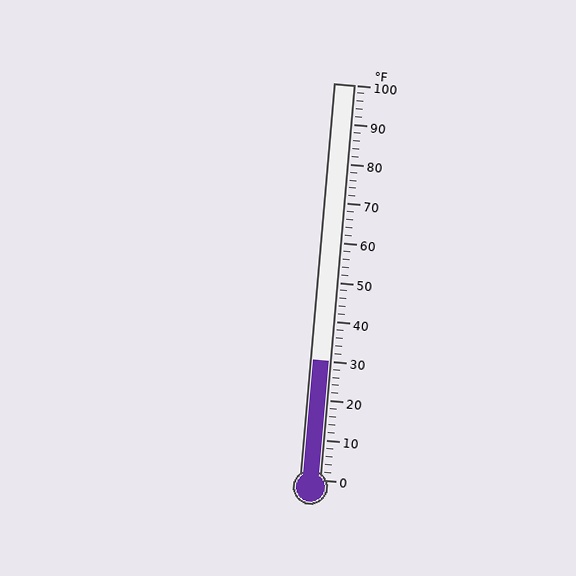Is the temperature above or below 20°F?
The temperature is above 20°F.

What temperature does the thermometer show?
The thermometer shows approximately 30°F.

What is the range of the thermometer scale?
The thermometer scale ranges from 0°F to 100°F.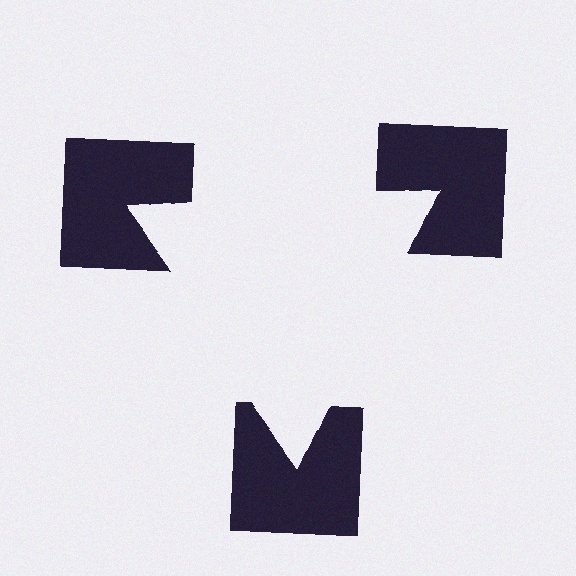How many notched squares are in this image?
There are 3 — one at each vertex of the illusory triangle.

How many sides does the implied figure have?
3 sides.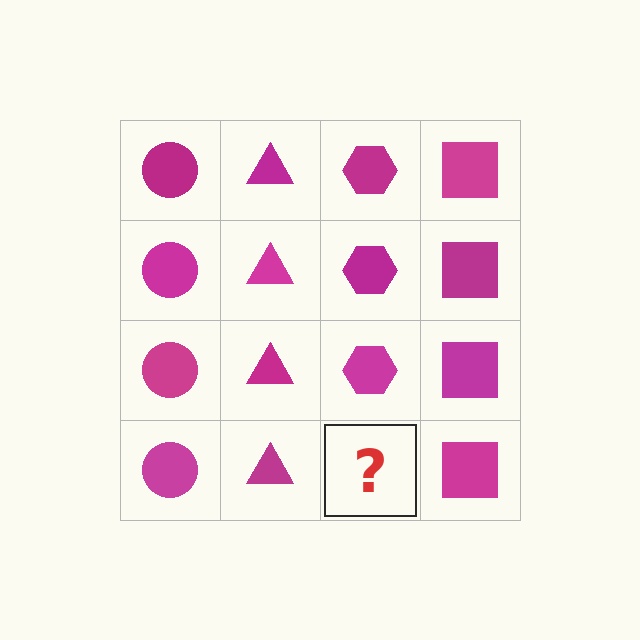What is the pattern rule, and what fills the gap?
The rule is that each column has a consistent shape. The gap should be filled with a magenta hexagon.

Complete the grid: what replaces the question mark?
The question mark should be replaced with a magenta hexagon.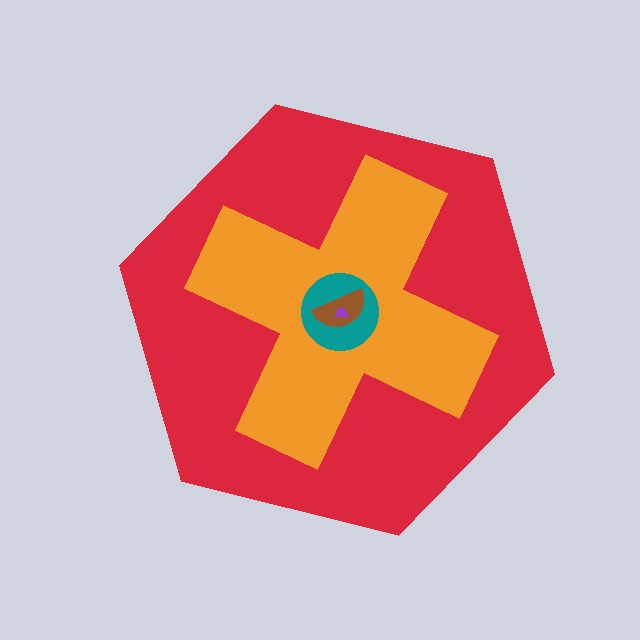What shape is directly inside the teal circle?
The brown semicircle.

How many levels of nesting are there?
5.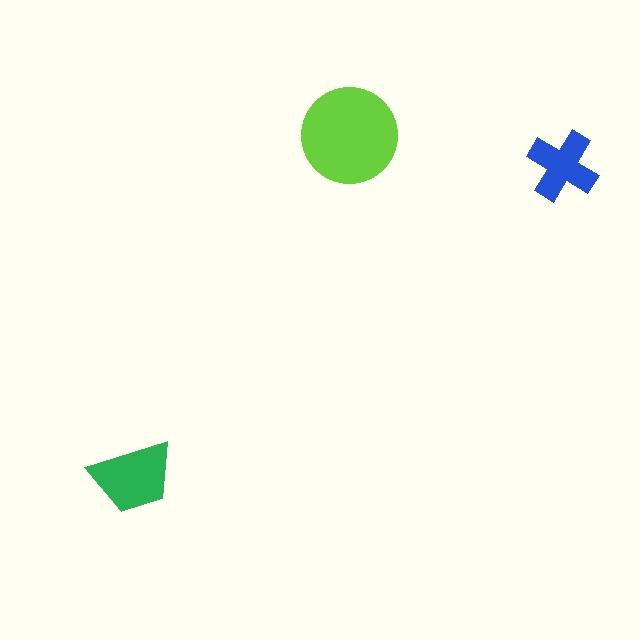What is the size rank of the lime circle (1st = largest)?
1st.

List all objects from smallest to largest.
The blue cross, the green trapezoid, the lime circle.